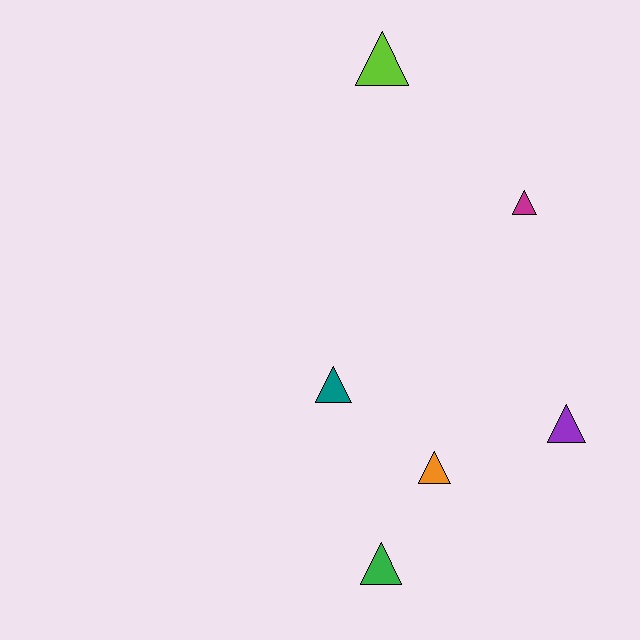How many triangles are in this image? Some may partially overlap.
There are 6 triangles.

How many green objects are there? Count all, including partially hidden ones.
There is 1 green object.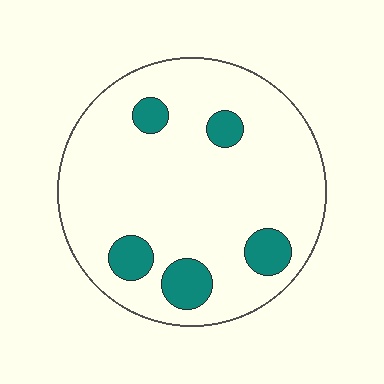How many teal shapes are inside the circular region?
5.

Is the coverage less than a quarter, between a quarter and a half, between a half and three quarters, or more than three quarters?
Less than a quarter.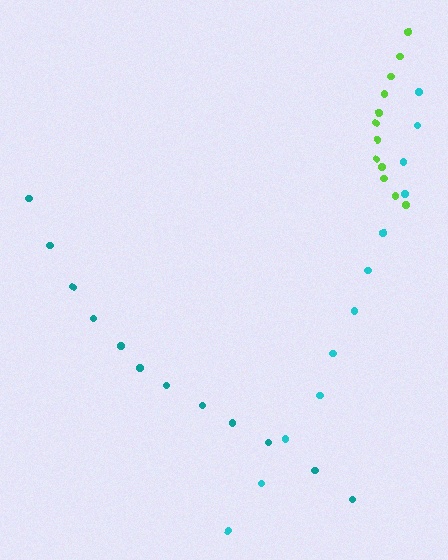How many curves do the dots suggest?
There are 3 distinct paths.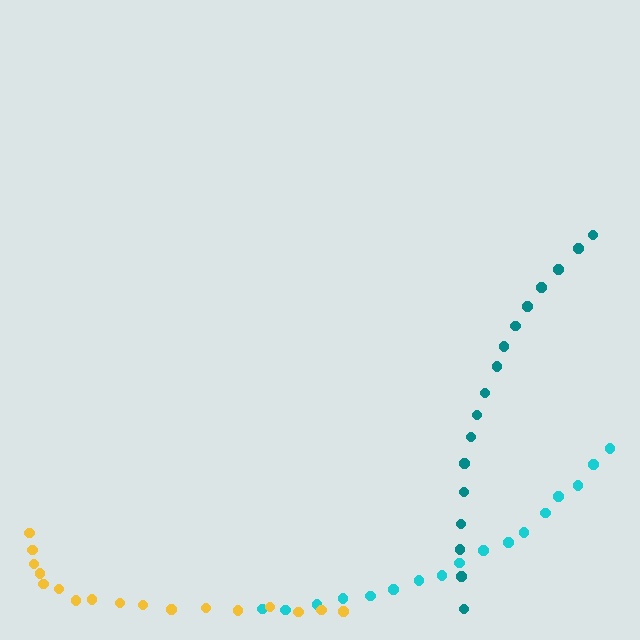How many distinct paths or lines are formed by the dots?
There are 3 distinct paths.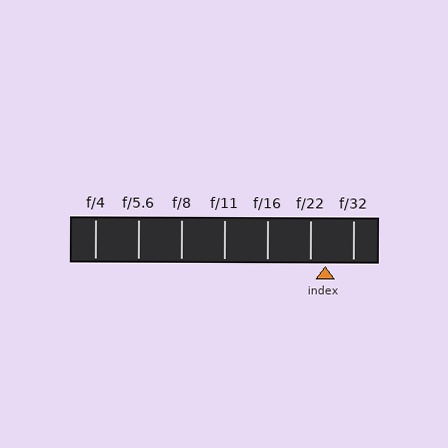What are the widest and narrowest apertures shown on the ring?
The widest aperture shown is f/4 and the narrowest is f/32.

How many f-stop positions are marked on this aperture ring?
There are 7 f-stop positions marked.